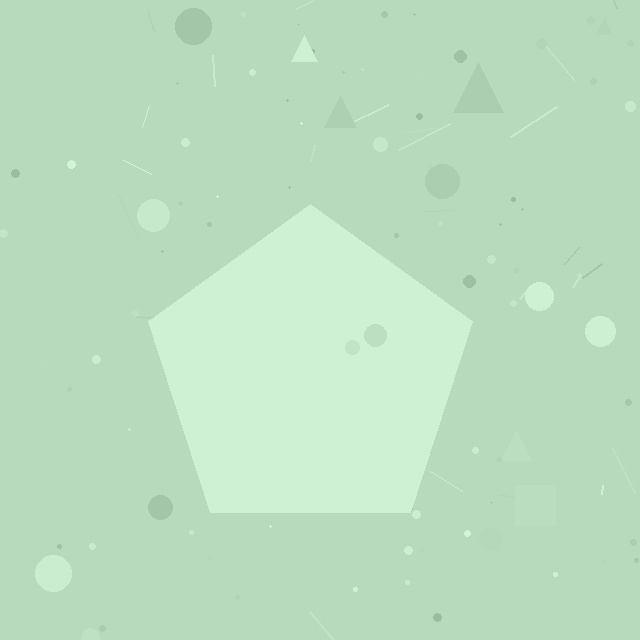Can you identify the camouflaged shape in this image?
The camouflaged shape is a pentagon.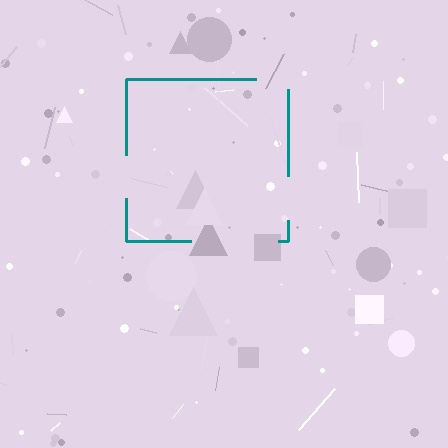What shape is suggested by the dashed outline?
The dashed outline suggests a square.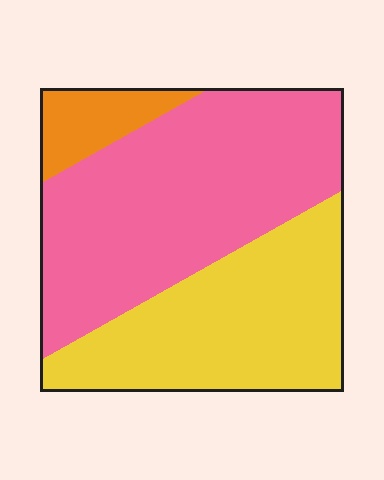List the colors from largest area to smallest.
From largest to smallest: pink, yellow, orange.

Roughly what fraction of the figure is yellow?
Yellow takes up about three eighths (3/8) of the figure.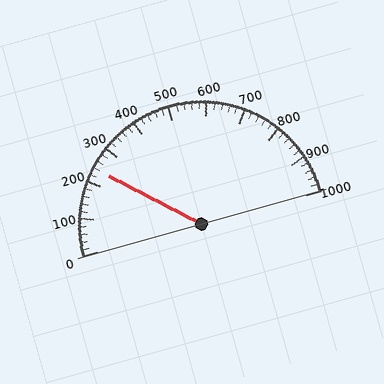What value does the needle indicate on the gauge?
The needle indicates approximately 240.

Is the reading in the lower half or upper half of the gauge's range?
The reading is in the lower half of the range (0 to 1000).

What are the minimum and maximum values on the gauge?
The gauge ranges from 0 to 1000.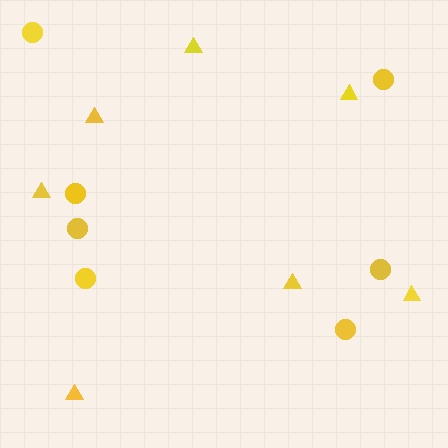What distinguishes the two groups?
There are 2 groups: one group of circles (7) and one group of triangles (7).